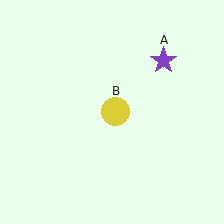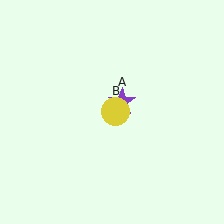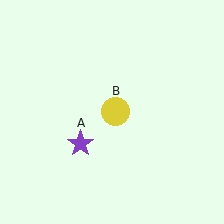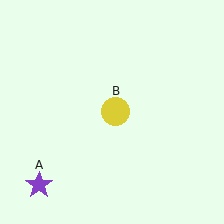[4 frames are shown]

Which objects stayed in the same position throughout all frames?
Yellow circle (object B) remained stationary.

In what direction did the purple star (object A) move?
The purple star (object A) moved down and to the left.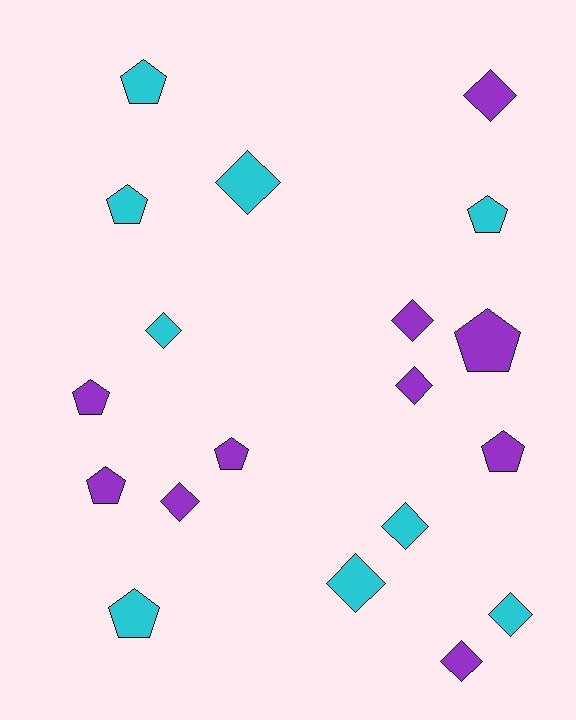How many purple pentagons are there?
There are 5 purple pentagons.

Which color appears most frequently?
Purple, with 10 objects.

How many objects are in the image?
There are 19 objects.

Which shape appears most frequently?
Diamond, with 10 objects.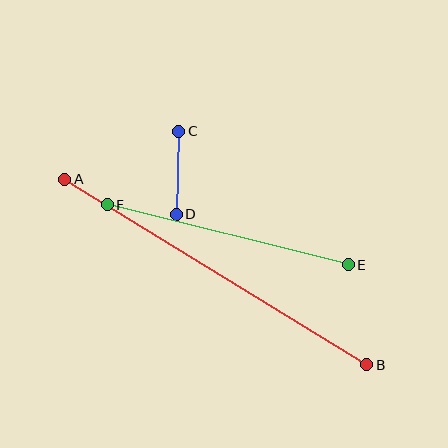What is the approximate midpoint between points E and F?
The midpoint is at approximately (228, 235) pixels.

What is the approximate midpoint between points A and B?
The midpoint is at approximately (216, 272) pixels.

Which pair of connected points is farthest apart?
Points A and B are farthest apart.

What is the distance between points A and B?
The distance is approximately 354 pixels.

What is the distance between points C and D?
The distance is approximately 83 pixels.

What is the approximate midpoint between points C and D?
The midpoint is at approximately (177, 173) pixels.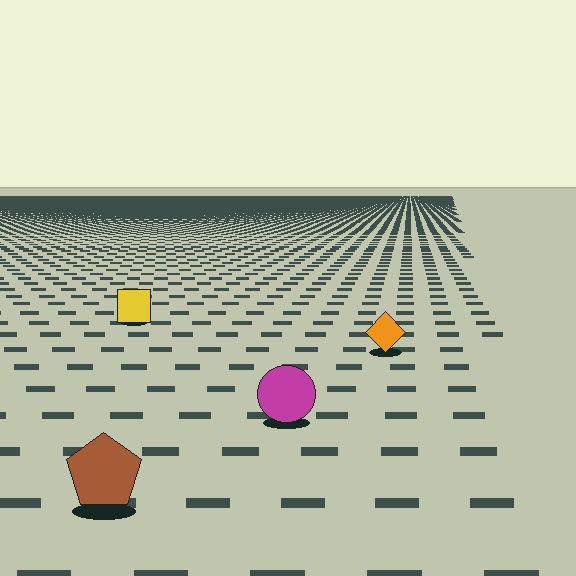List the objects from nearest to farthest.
From nearest to farthest: the brown pentagon, the magenta circle, the orange diamond, the yellow square.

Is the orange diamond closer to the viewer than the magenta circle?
No. The magenta circle is closer — you can tell from the texture gradient: the ground texture is coarser near it.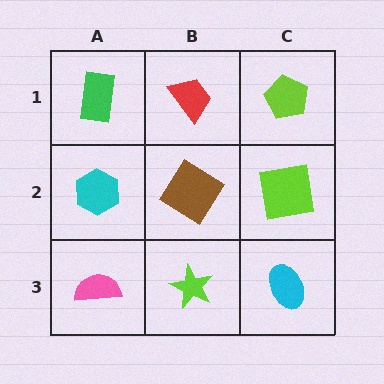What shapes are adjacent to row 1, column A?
A cyan hexagon (row 2, column A), a red trapezoid (row 1, column B).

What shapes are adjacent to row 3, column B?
A brown diamond (row 2, column B), a pink semicircle (row 3, column A), a cyan ellipse (row 3, column C).